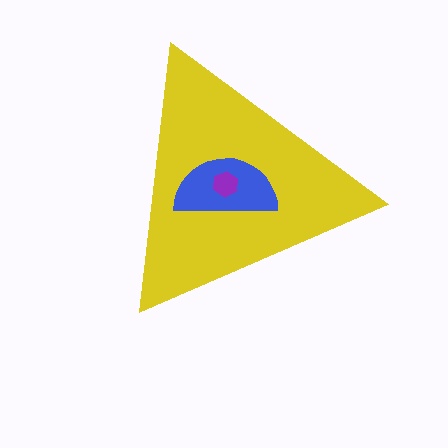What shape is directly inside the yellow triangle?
The blue semicircle.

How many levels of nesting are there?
3.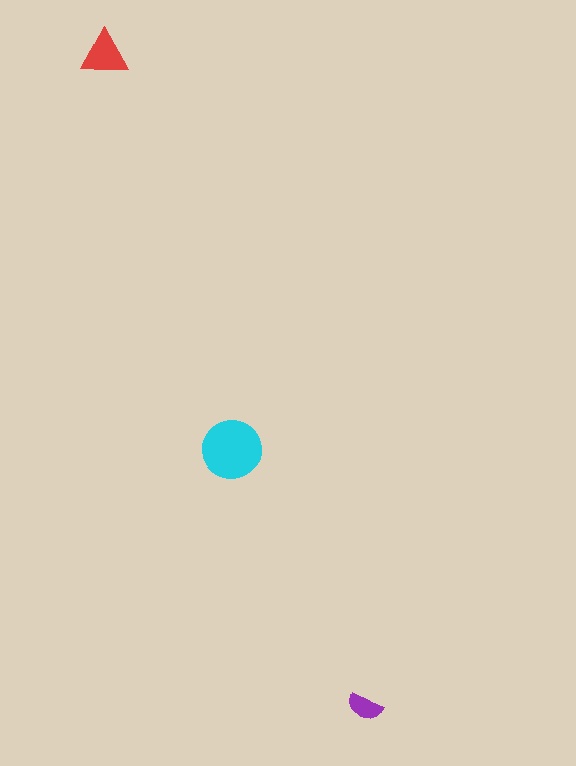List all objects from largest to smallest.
The cyan circle, the red triangle, the purple semicircle.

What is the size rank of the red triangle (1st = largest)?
2nd.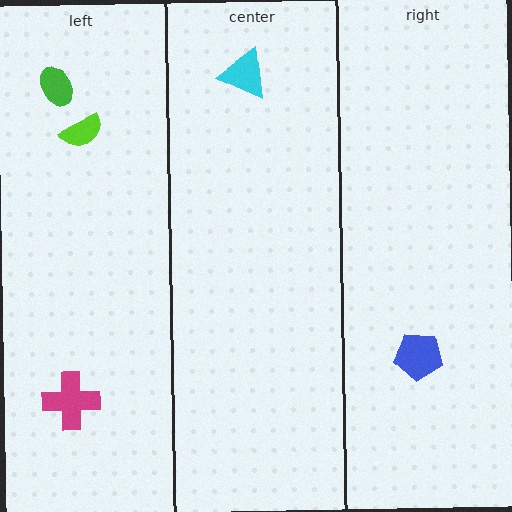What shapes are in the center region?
The cyan triangle.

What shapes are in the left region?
The green ellipse, the lime semicircle, the magenta cross.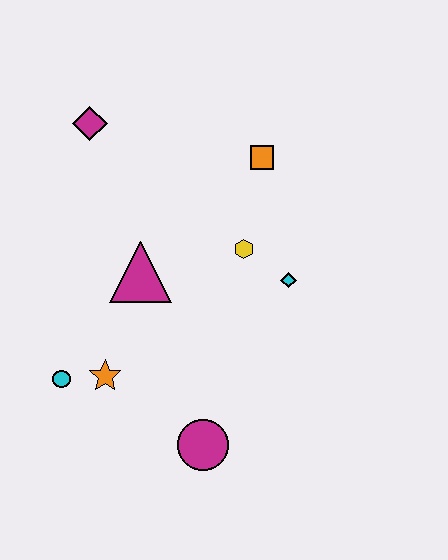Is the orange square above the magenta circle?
Yes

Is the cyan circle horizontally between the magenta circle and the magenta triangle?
No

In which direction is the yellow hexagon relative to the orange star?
The yellow hexagon is to the right of the orange star.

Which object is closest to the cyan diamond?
The yellow hexagon is closest to the cyan diamond.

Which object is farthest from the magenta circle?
The magenta diamond is farthest from the magenta circle.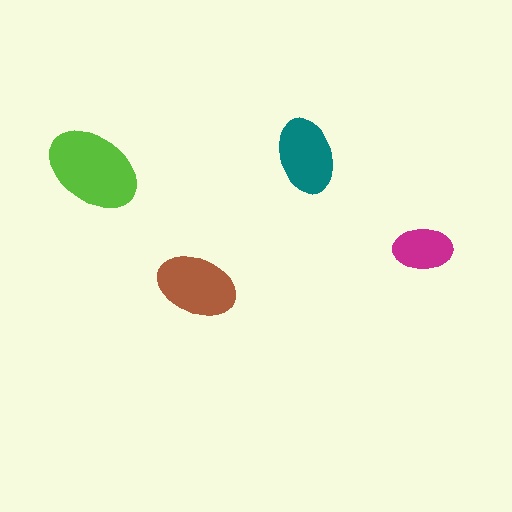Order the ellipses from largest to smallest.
the lime one, the brown one, the teal one, the magenta one.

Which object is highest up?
The teal ellipse is topmost.